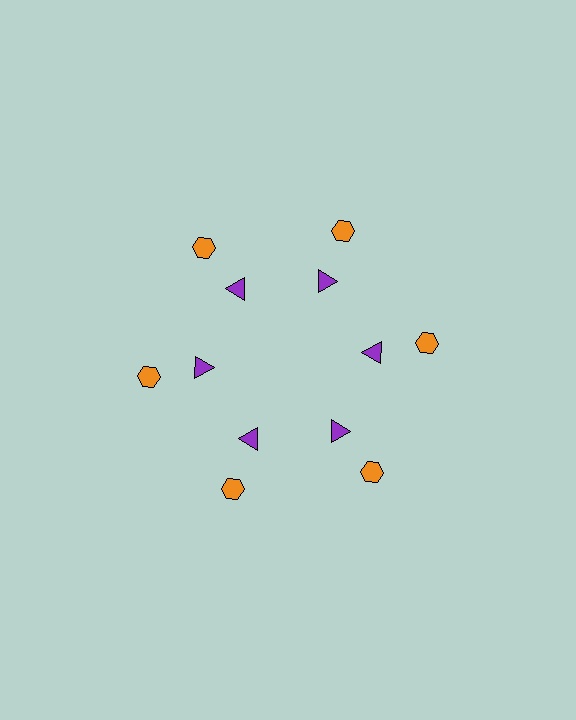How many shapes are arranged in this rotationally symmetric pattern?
There are 12 shapes, arranged in 6 groups of 2.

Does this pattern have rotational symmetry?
Yes, this pattern has 6-fold rotational symmetry. It looks the same after rotating 60 degrees around the center.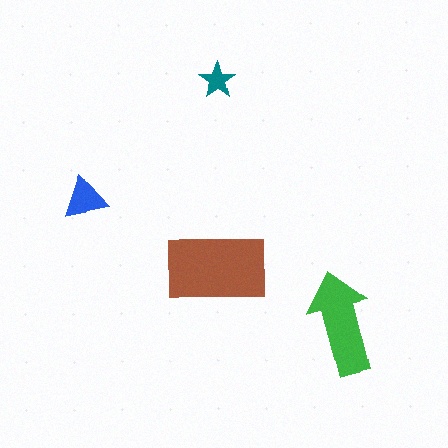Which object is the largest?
The brown rectangle.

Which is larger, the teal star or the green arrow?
The green arrow.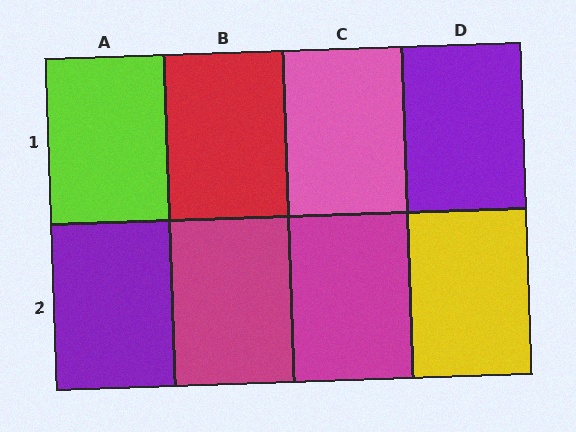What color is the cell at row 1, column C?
Pink.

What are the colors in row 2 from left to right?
Purple, magenta, magenta, yellow.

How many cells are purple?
2 cells are purple.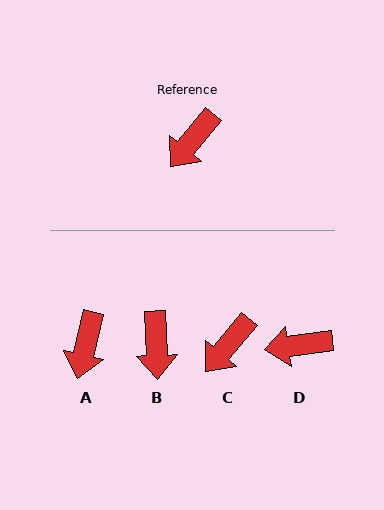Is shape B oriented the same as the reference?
No, it is off by about 42 degrees.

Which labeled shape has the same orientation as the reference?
C.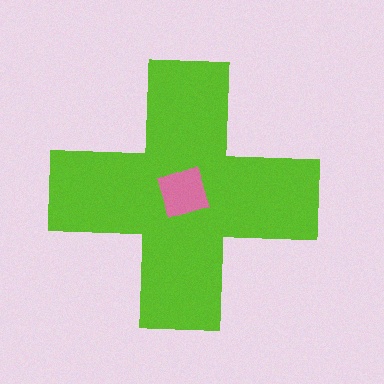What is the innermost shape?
The pink square.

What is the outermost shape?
The lime cross.